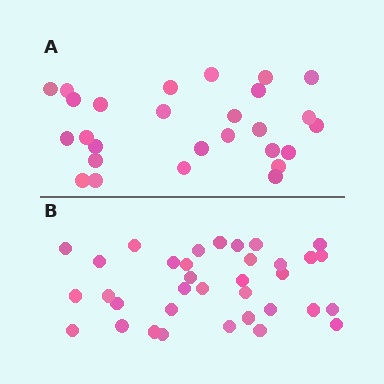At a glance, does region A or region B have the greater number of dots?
Region B (the bottom region) has more dots.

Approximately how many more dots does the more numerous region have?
Region B has roughly 8 or so more dots than region A.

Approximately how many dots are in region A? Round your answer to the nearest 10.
About 30 dots. (The exact count is 27, which rounds to 30.)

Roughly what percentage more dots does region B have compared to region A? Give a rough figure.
About 30% more.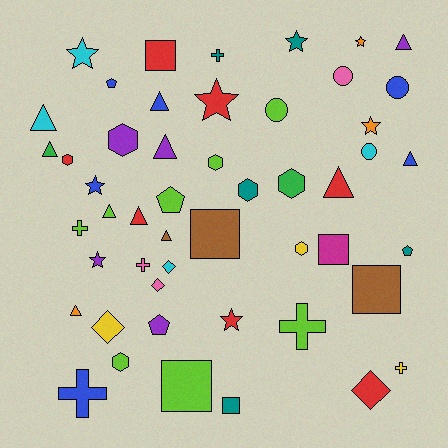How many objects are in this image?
There are 50 objects.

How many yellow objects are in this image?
There are 3 yellow objects.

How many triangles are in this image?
There are 11 triangles.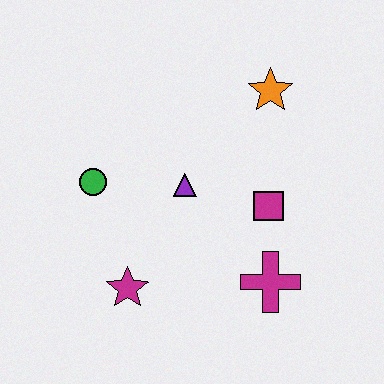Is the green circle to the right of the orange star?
No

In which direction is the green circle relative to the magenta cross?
The green circle is to the left of the magenta cross.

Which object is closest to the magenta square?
The magenta cross is closest to the magenta square.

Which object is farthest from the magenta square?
The green circle is farthest from the magenta square.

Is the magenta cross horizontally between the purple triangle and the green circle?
No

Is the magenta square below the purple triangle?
Yes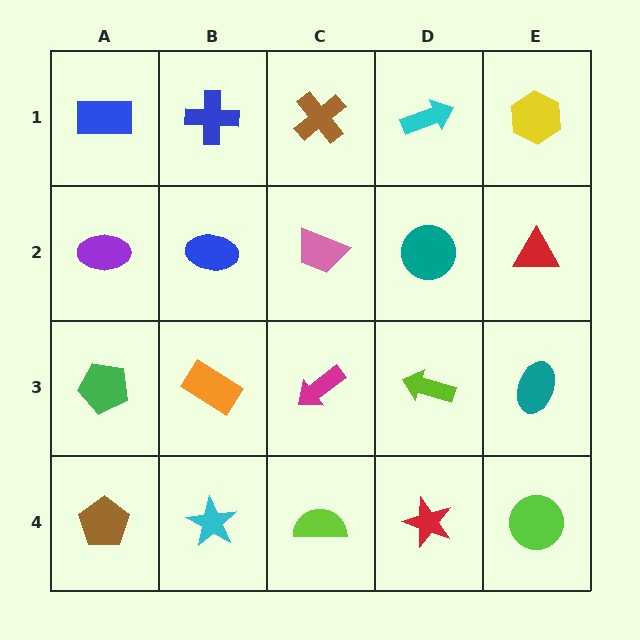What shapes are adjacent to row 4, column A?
A green pentagon (row 3, column A), a cyan star (row 4, column B).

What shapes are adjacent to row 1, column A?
A purple ellipse (row 2, column A), a blue cross (row 1, column B).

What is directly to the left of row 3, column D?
A magenta arrow.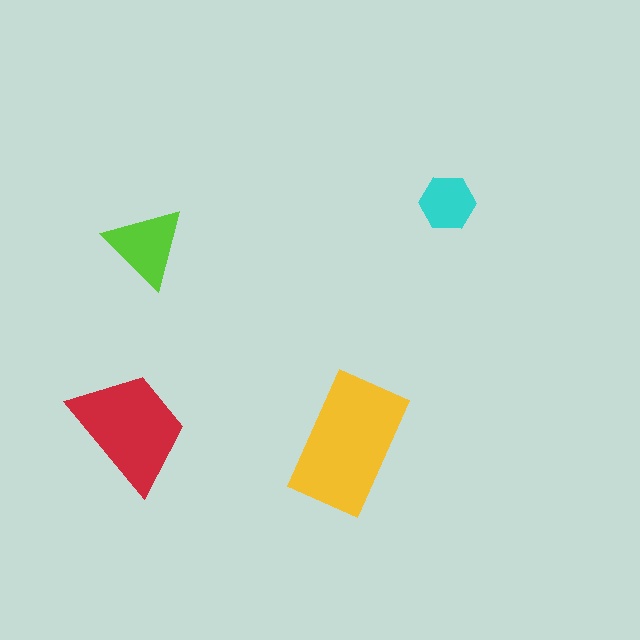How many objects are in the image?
There are 4 objects in the image.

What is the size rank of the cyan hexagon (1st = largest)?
4th.